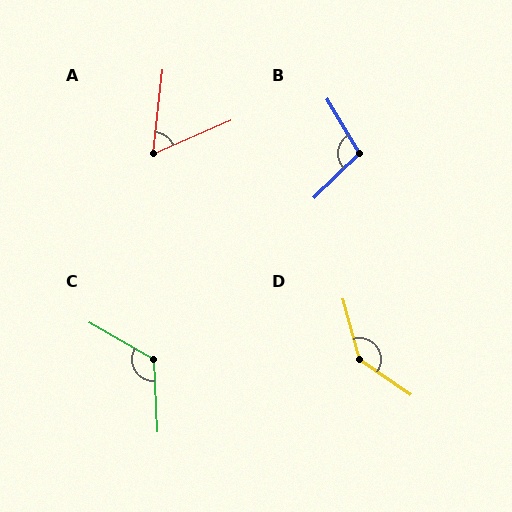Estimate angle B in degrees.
Approximately 104 degrees.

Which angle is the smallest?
A, at approximately 61 degrees.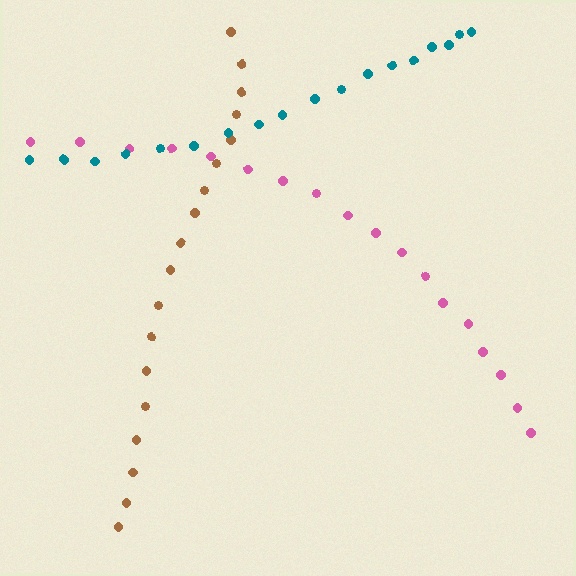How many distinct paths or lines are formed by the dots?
There are 3 distinct paths.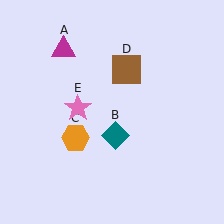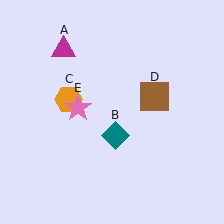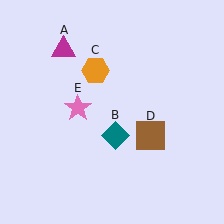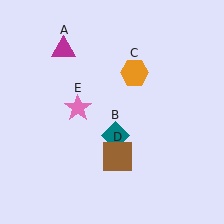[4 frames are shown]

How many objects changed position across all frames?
2 objects changed position: orange hexagon (object C), brown square (object D).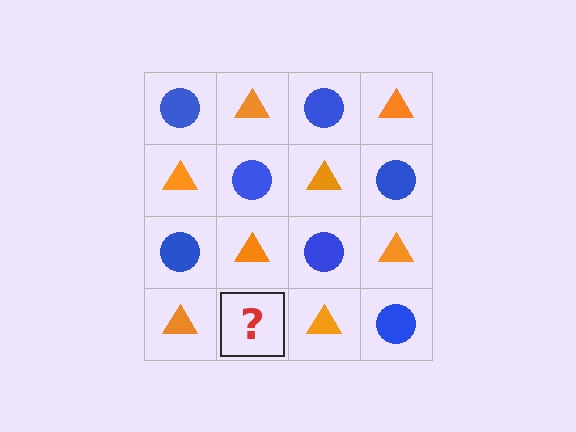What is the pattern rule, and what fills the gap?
The rule is that it alternates blue circle and orange triangle in a checkerboard pattern. The gap should be filled with a blue circle.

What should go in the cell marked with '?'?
The missing cell should contain a blue circle.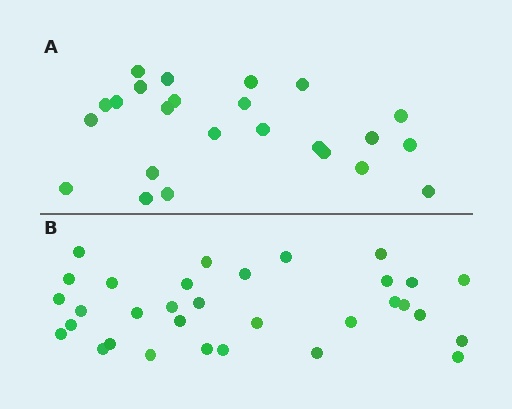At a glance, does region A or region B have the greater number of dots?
Region B (the bottom region) has more dots.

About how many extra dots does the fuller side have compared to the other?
Region B has roughly 8 or so more dots than region A.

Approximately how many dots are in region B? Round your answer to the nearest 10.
About 30 dots. (The exact count is 32, which rounds to 30.)